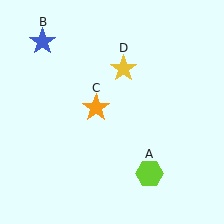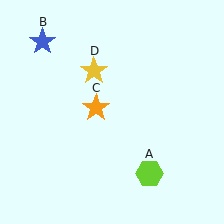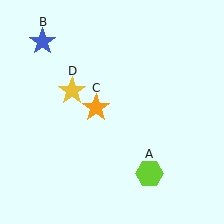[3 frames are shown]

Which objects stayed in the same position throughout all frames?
Lime hexagon (object A) and blue star (object B) and orange star (object C) remained stationary.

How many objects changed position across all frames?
1 object changed position: yellow star (object D).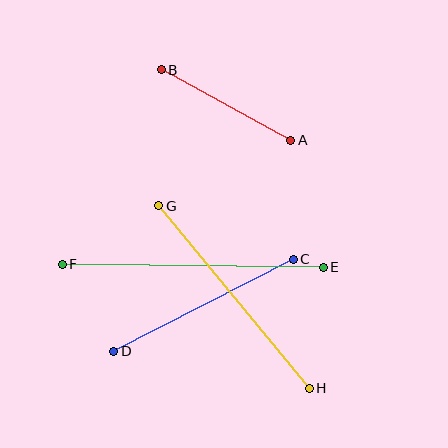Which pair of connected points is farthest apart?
Points E and F are farthest apart.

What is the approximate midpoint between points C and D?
The midpoint is at approximately (203, 305) pixels.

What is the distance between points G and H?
The distance is approximately 237 pixels.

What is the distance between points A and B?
The distance is approximately 147 pixels.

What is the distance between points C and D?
The distance is approximately 201 pixels.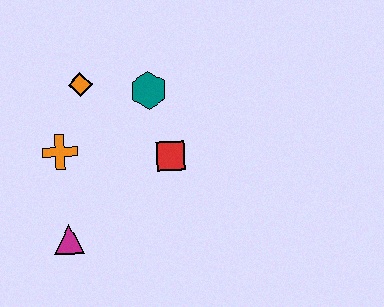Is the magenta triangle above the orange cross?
No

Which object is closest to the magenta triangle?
The orange cross is closest to the magenta triangle.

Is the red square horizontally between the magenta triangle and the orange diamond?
No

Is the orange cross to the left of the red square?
Yes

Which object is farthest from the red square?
The magenta triangle is farthest from the red square.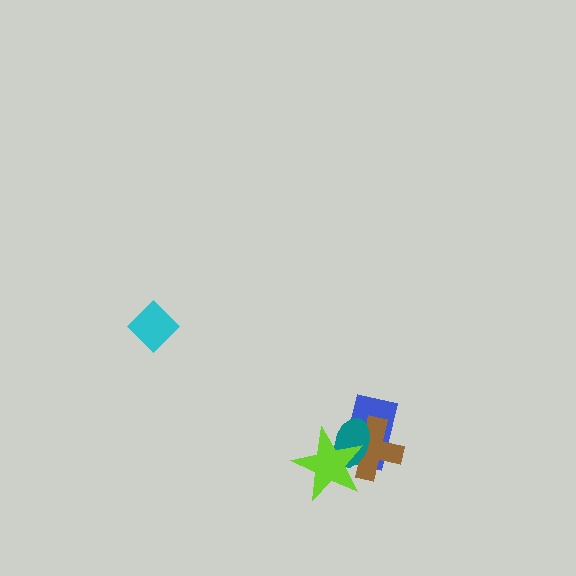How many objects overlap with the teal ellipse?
3 objects overlap with the teal ellipse.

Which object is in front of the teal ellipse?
The lime star is in front of the teal ellipse.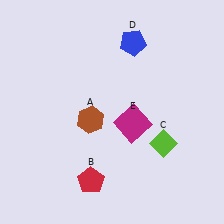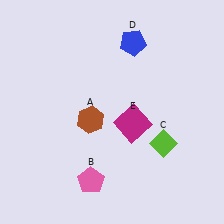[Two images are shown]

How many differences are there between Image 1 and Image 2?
There is 1 difference between the two images.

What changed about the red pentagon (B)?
In Image 1, B is red. In Image 2, it changed to pink.